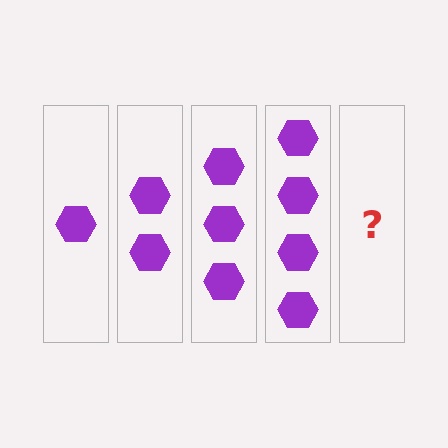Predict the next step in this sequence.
The next step is 5 hexagons.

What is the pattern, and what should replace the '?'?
The pattern is that each step adds one more hexagon. The '?' should be 5 hexagons.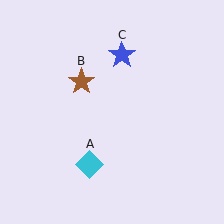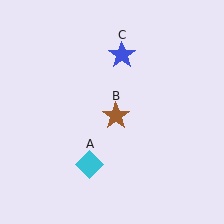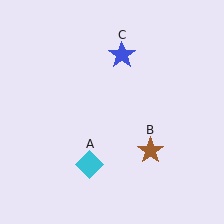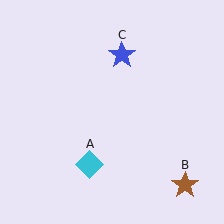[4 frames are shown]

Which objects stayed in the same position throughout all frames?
Cyan diamond (object A) and blue star (object C) remained stationary.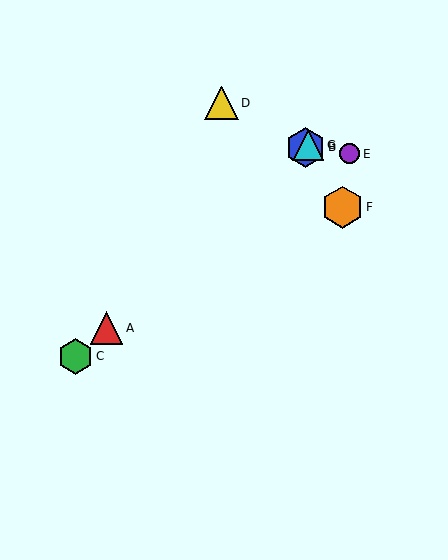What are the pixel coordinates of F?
Object F is at (343, 207).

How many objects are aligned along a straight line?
4 objects (A, B, C, G) are aligned along a straight line.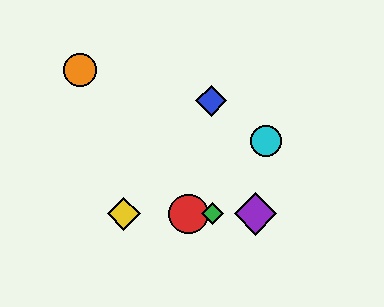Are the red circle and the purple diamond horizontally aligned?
Yes, both are at y≈214.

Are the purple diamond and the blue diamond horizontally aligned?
No, the purple diamond is at y≈214 and the blue diamond is at y≈101.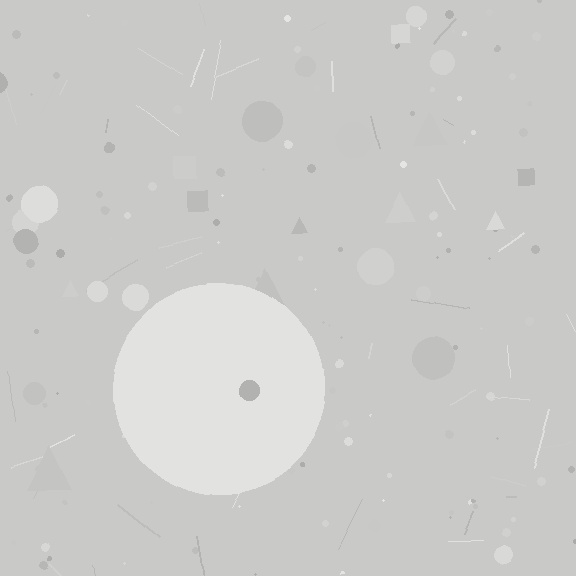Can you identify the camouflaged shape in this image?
The camouflaged shape is a circle.